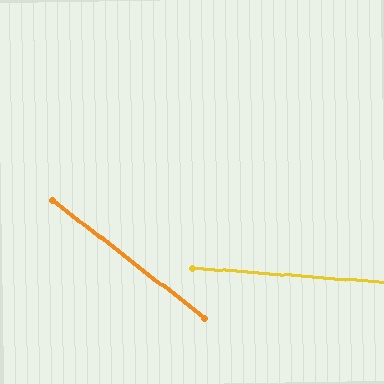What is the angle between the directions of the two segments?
Approximately 33 degrees.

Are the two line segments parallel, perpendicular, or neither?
Neither parallel nor perpendicular — they differ by about 33°.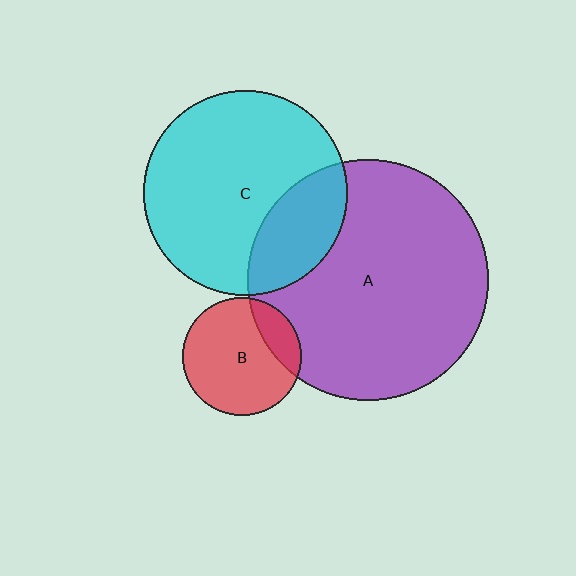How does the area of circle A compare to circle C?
Approximately 1.4 times.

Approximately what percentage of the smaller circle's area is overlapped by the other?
Approximately 20%.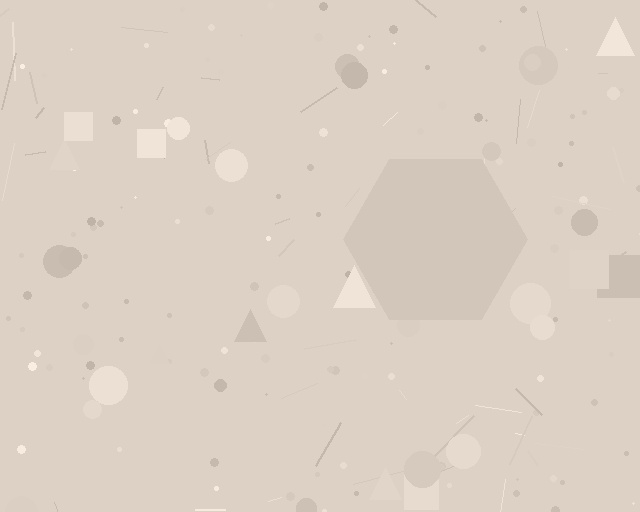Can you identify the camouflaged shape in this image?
The camouflaged shape is a hexagon.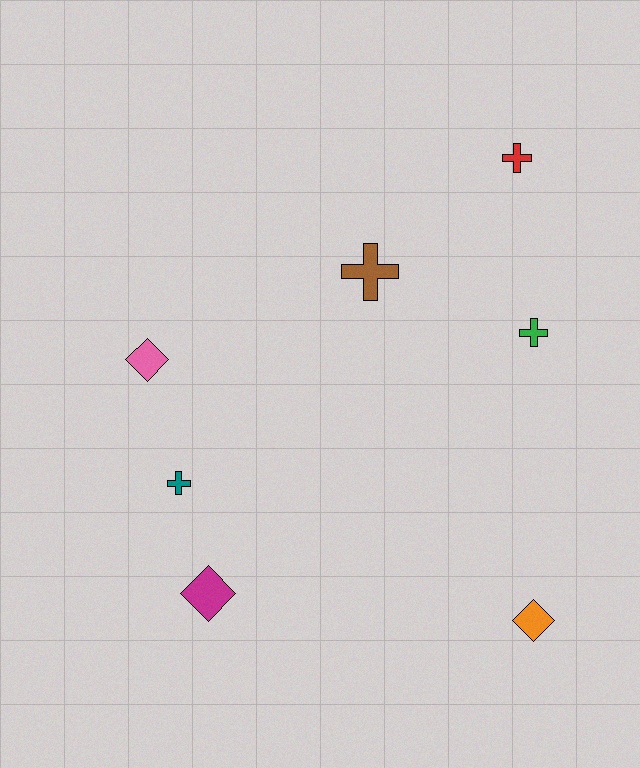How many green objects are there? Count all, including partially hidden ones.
There is 1 green object.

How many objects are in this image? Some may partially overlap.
There are 7 objects.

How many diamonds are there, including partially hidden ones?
There are 3 diamonds.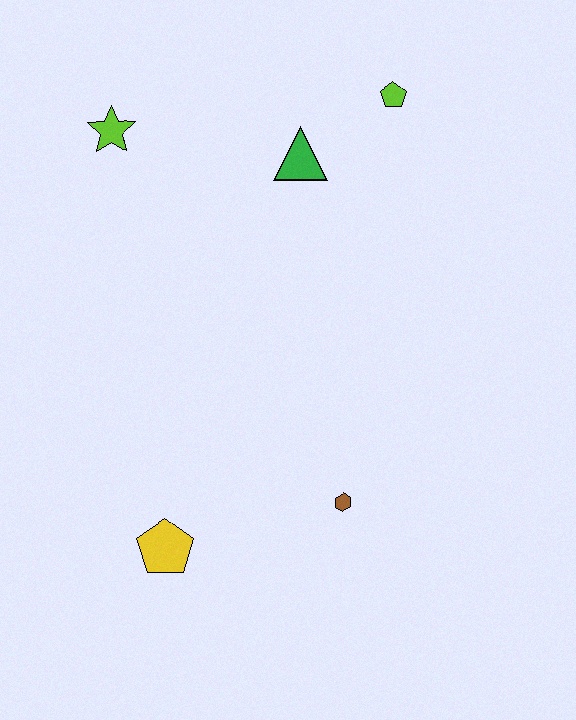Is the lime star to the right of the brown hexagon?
No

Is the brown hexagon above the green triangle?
No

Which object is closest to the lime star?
The green triangle is closest to the lime star.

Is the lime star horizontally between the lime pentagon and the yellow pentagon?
No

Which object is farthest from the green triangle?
The yellow pentagon is farthest from the green triangle.